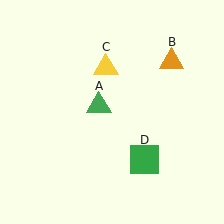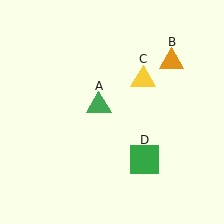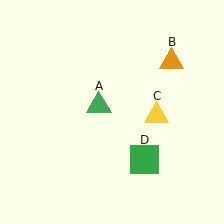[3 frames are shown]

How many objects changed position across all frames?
1 object changed position: yellow triangle (object C).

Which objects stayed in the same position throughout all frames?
Green triangle (object A) and orange triangle (object B) and green square (object D) remained stationary.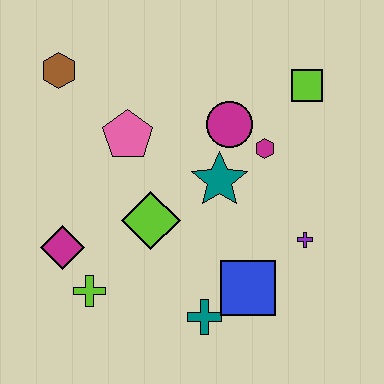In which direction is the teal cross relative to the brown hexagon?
The teal cross is below the brown hexagon.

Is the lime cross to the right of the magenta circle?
No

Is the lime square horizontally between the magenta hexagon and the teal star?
No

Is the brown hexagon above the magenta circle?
Yes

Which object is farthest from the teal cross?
The brown hexagon is farthest from the teal cross.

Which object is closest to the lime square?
The magenta hexagon is closest to the lime square.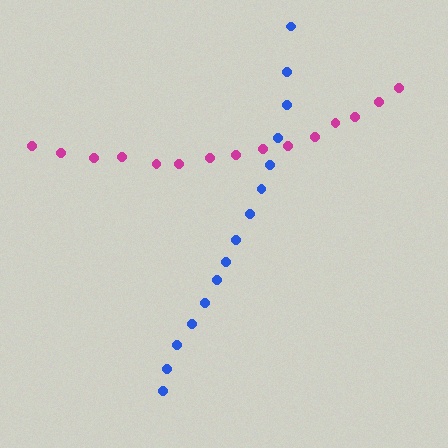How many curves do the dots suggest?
There are 2 distinct paths.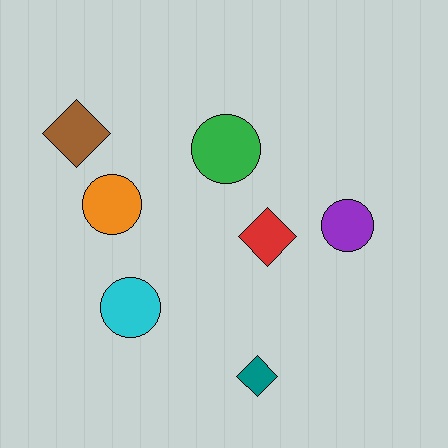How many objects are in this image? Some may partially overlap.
There are 7 objects.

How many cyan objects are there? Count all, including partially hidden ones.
There is 1 cyan object.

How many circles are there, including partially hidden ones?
There are 4 circles.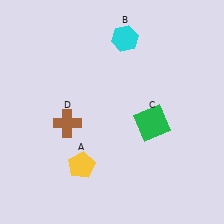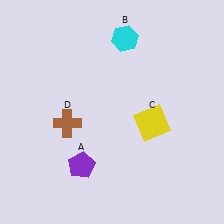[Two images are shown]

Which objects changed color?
A changed from yellow to purple. C changed from green to yellow.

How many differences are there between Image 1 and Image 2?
There are 2 differences between the two images.